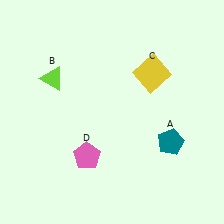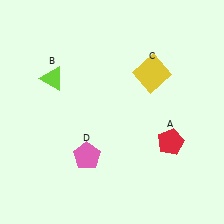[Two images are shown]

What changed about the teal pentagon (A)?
In Image 1, A is teal. In Image 2, it changed to red.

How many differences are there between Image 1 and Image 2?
There is 1 difference between the two images.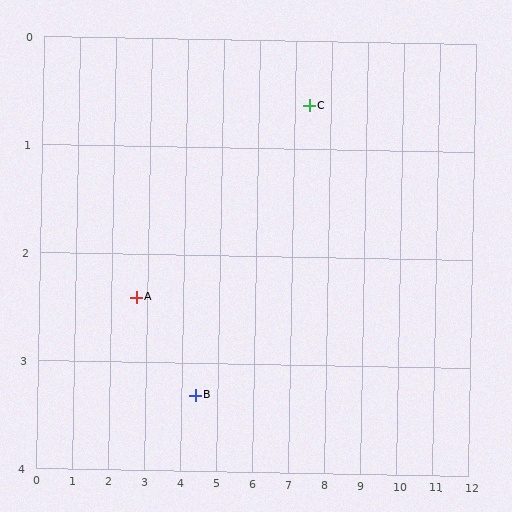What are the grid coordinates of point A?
Point A is at approximately (2.7, 2.4).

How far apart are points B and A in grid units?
Points B and A are about 1.9 grid units apart.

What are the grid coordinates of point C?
Point C is at approximately (7.4, 0.6).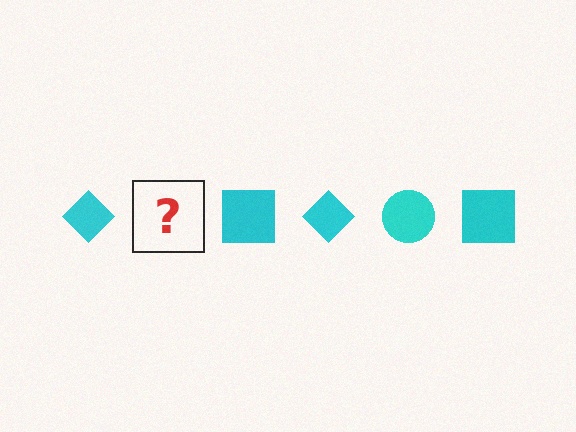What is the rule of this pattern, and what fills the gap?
The rule is that the pattern cycles through diamond, circle, square shapes in cyan. The gap should be filled with a cyan circle.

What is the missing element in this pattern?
The missing element is a cyan circle.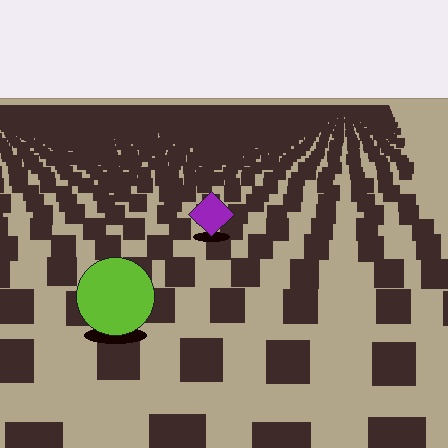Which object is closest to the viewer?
The lime circle is closest. The texture marks near it are larger and more spread out.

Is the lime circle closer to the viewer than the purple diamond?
Yes. The lime circle is closer — you can tell from the texture gradient: the ground texture is coarser near it.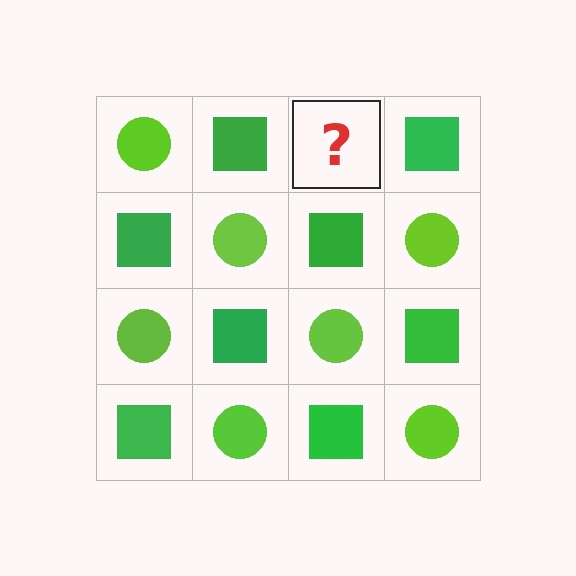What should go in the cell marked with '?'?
The missing cell should contain a lime circle.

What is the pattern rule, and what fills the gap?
The rule is that it alternates lime circle and green square in a checkerboard pattern. The gap should be filled with a lime circle.